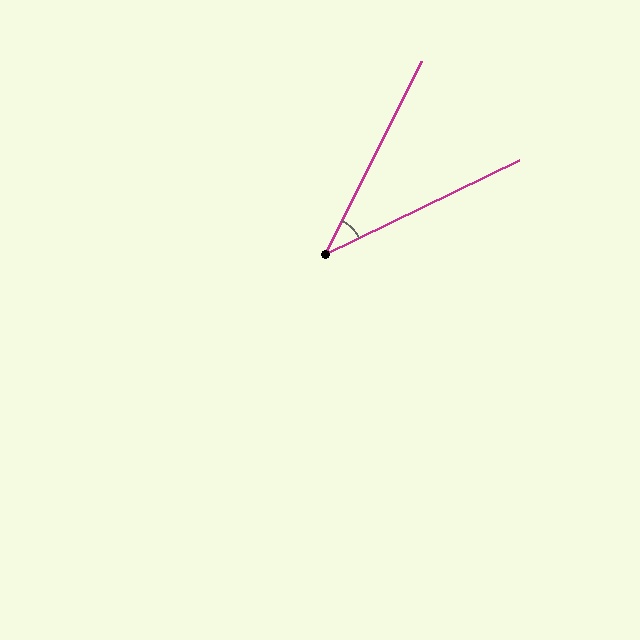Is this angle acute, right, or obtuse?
It is acute.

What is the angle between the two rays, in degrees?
Approximately 38 degrees.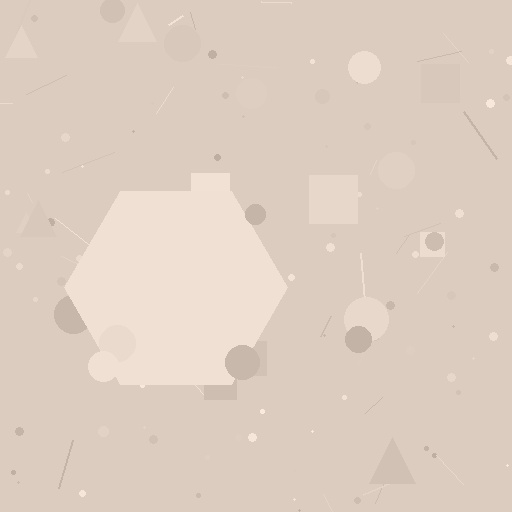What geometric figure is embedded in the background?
A hexagon is embedded in the background.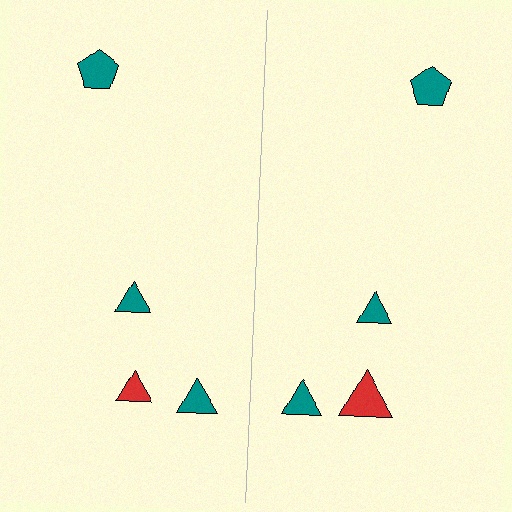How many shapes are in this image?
There are 8 shapes in this image.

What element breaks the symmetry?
The red triangle on the right side has a different size than its mirror counterpart.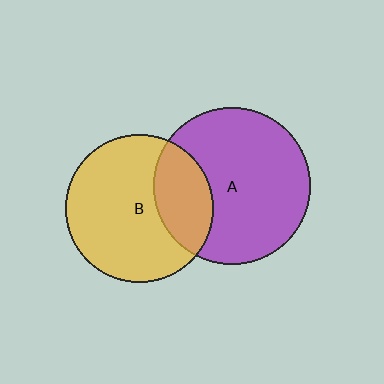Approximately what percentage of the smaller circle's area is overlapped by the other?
Approximately 25%.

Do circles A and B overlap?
Yes.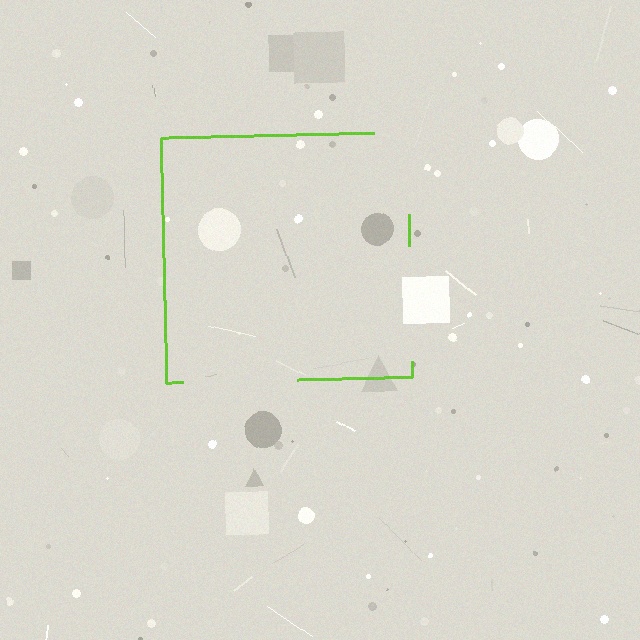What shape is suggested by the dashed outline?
The dashed outline suggests a square.